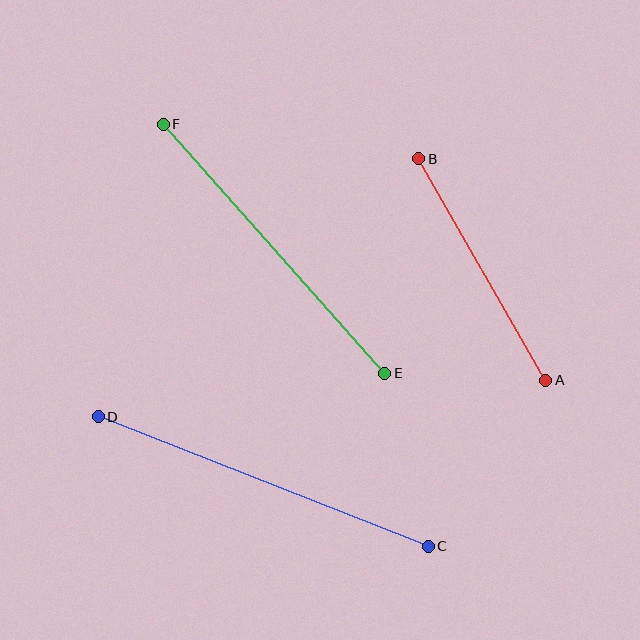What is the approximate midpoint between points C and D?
The midpoint is at approximately (263, 481) pixels.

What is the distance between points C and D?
The distance is approximately 355 pixels.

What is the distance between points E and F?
The distance is approximately 333 pixels.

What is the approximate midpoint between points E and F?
The midpoint is at approximately (274, 249) pixels.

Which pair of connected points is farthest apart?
Points C and D are farthest apart.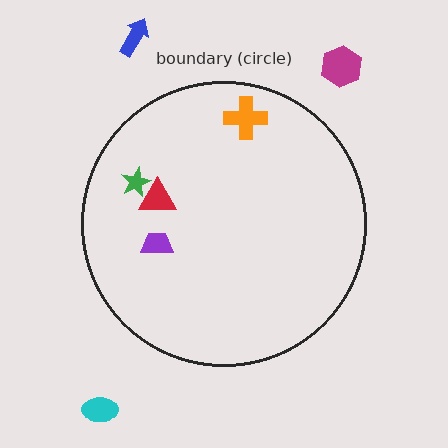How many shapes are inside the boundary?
4 inside, 3 outside.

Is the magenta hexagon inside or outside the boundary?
Outside.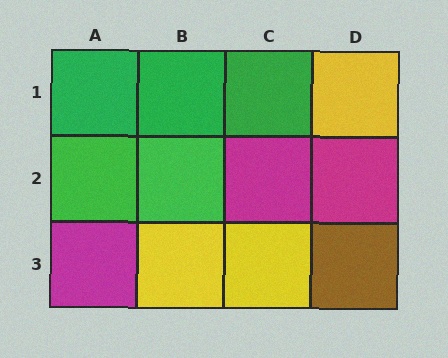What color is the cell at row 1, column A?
Green.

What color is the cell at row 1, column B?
Green.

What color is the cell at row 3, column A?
Magenta.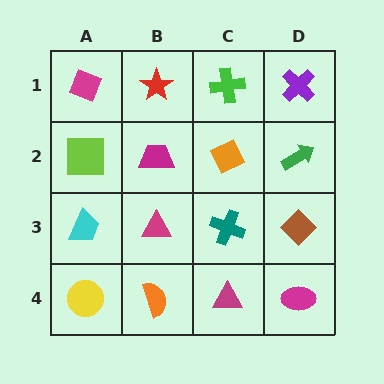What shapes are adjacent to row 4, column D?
A brown diamond (row 3, column D), a magenta triangle (row 4, column C).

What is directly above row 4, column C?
A teal cross.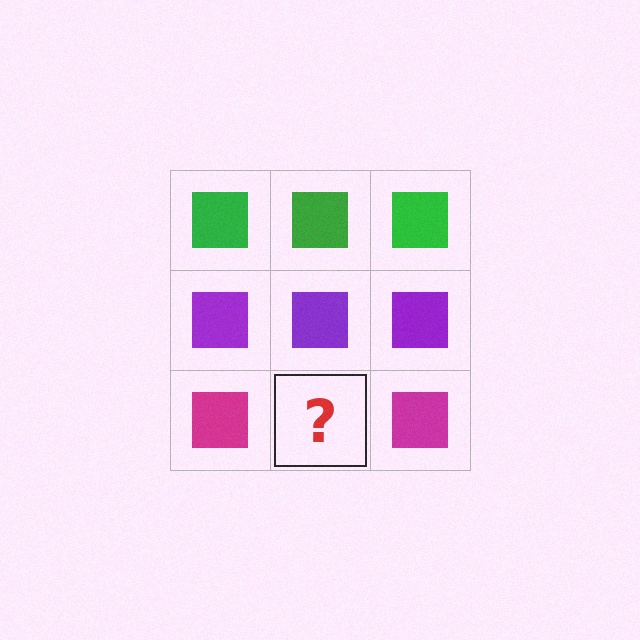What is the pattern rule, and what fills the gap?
The rule is that each row has a consistent color. The gap should be filled with a magenta square.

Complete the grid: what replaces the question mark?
The question mark should be replaced with a magenta square.